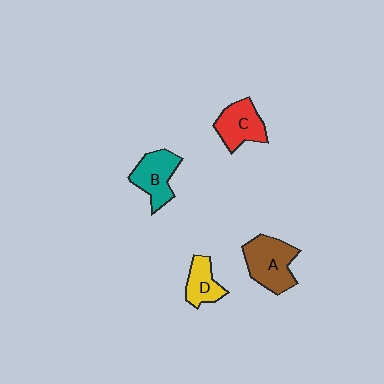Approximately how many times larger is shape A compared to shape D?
Approximately 1.7 times.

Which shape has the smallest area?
Shape D (yellow).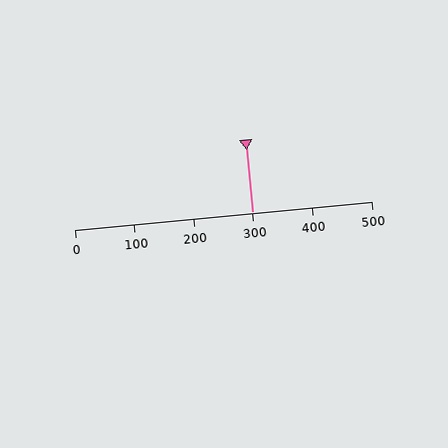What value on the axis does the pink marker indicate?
The marker indicates approximately 300.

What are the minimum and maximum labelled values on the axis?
The axis runs from 0 to 500.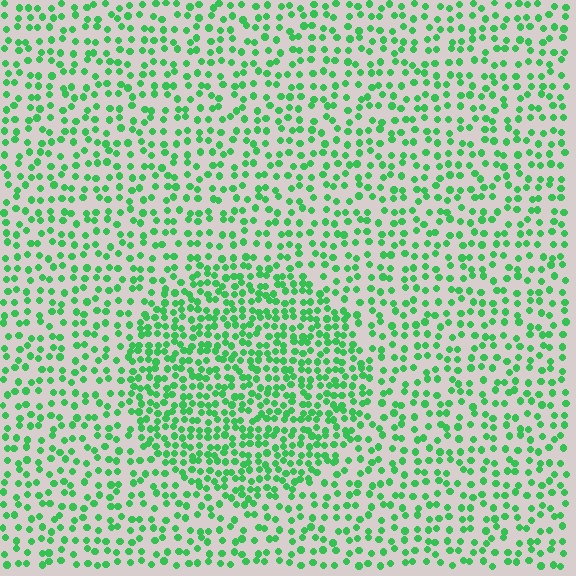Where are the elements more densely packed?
The elements are more densely packed inside the circle boundary.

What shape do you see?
I see a circle.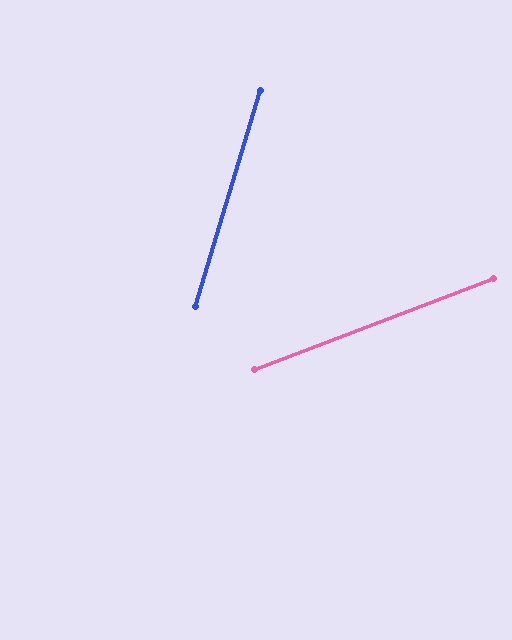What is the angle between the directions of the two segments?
Approximately 53 degrees.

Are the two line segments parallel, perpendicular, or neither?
Neither parallel nor perpendicular — they differ by about 53°.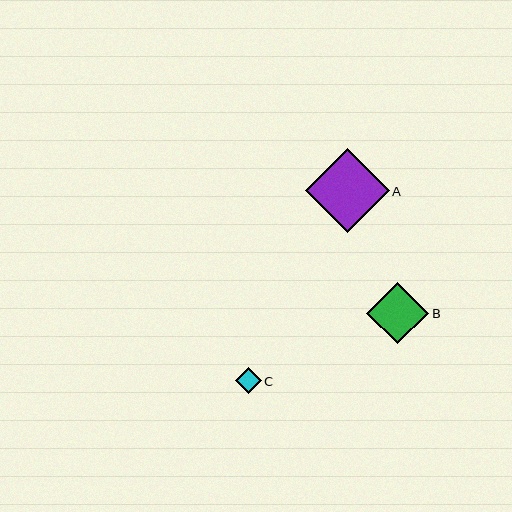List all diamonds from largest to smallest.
From largest to smallest: A, B, C.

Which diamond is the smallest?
Diamond C is the smallest with a size of approximately 26 pixels.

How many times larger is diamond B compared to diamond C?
Diamond B is approximately 2.4 times the size of diamond C.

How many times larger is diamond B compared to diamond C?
Diamond B is approximately 2.4 times the size of diamond C.